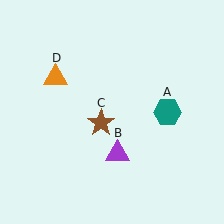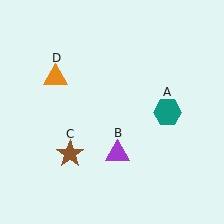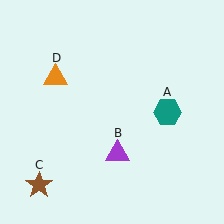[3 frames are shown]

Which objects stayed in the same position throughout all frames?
Teal hexagon (object A) and purple triangle (object B) and orange triangle (object D) remained stationary.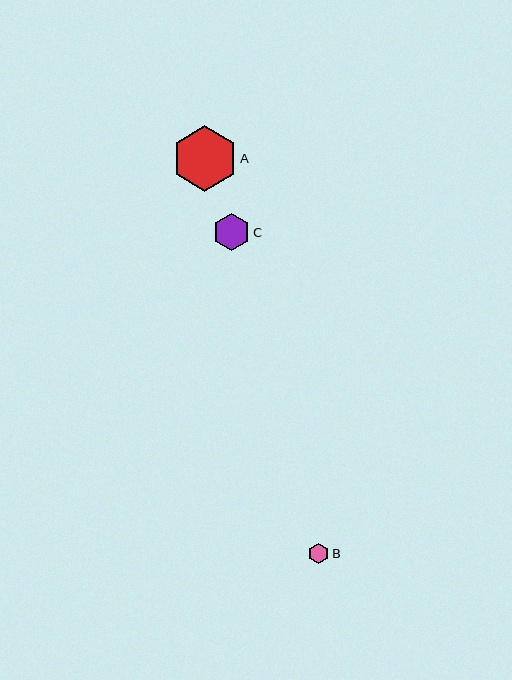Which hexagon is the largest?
Hexagon A is the largest with a size of approximately 65 pixels.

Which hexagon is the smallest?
Hexagon B is the smallest with a size of approximately 21 pixels.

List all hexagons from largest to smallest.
From largest to smallest: A, C, B.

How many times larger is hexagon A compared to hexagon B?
Hexagon A is approximately 3.1 times the size of hexagon B.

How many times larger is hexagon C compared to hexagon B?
Hexagon C is approximately 1.8 times the size of hexagon B.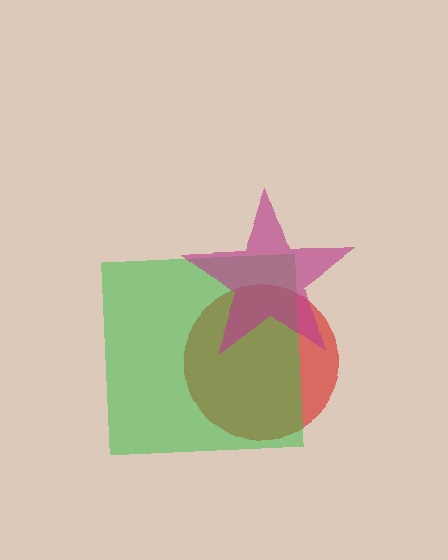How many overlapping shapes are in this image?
There are 3 overlapping shapes in the image.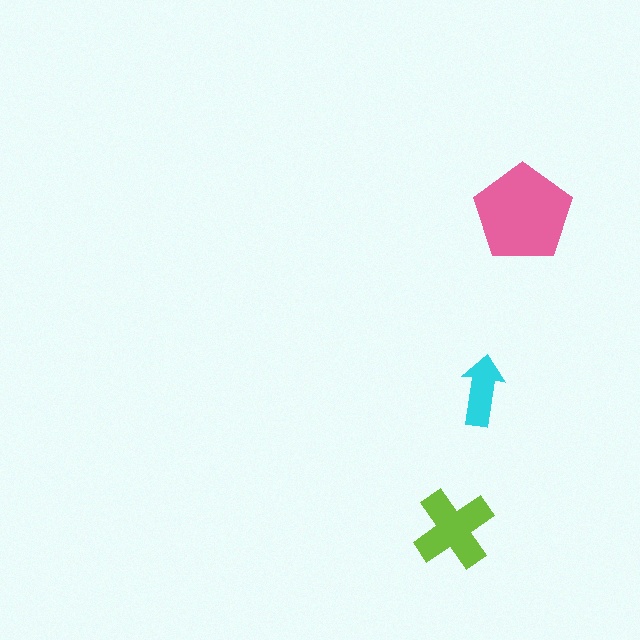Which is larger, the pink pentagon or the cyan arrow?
The pink pentagon.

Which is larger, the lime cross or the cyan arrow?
The lime cross.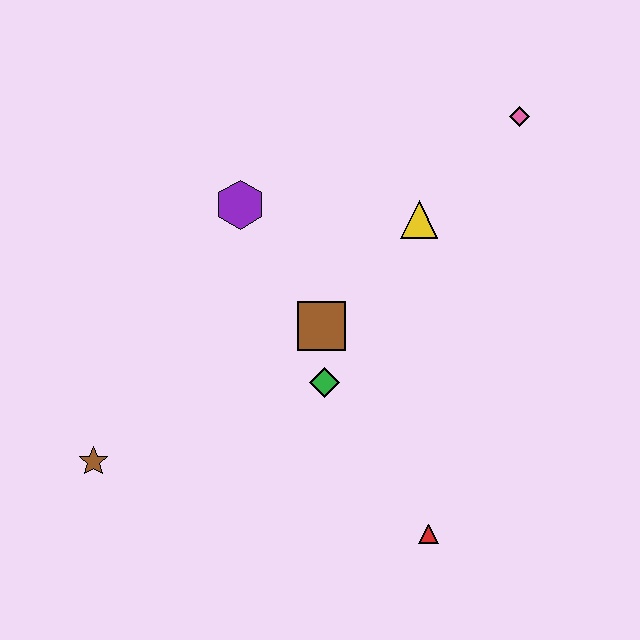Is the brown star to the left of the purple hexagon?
Yes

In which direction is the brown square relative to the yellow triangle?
The brown square is below the yellow triangle.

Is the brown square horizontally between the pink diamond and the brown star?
Yes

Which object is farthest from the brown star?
The pink diamond is farthest from the brown star.